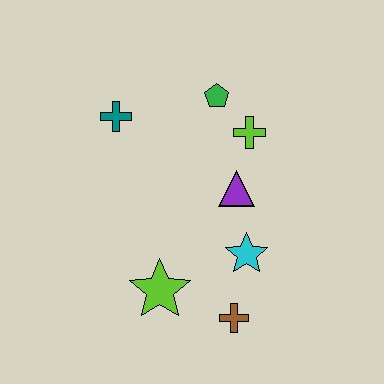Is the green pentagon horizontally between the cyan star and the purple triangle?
No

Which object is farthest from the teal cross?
The brown cross is farthest from the teal cross.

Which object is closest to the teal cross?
The green pentagon is closest to the teal cross.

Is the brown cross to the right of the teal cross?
Yes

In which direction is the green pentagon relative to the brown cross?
The green pentagon is above the brown cross.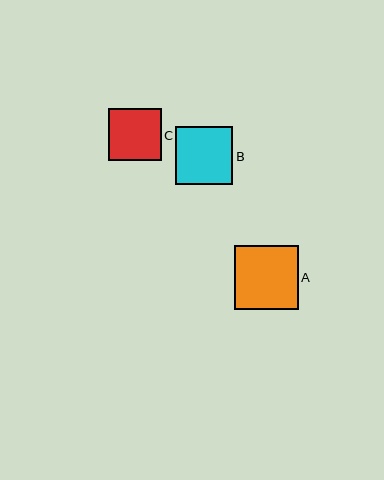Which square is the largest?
Square A is the largest with a size of approximately 64 pixels.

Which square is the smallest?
Square C is the smallest with a size of approximately 52 pixels.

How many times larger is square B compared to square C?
Square B is approximately 1.1 times the size of square C.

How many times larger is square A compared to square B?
Square A is approximately 1.1 times the size of square B.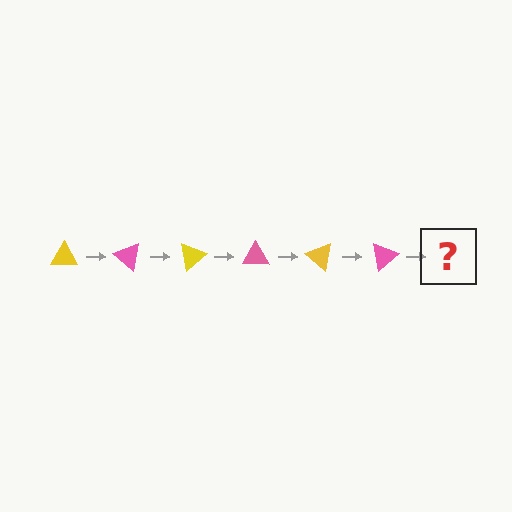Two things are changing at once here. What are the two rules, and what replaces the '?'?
The two rules are that it rotates 40 degrees each step and the color cycles through yellow and pink. The '?' should be a yellow triangle, rotated 240 degrees from the start.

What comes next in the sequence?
The next element should be a yellow triangle, rotated 240 degrees from the start.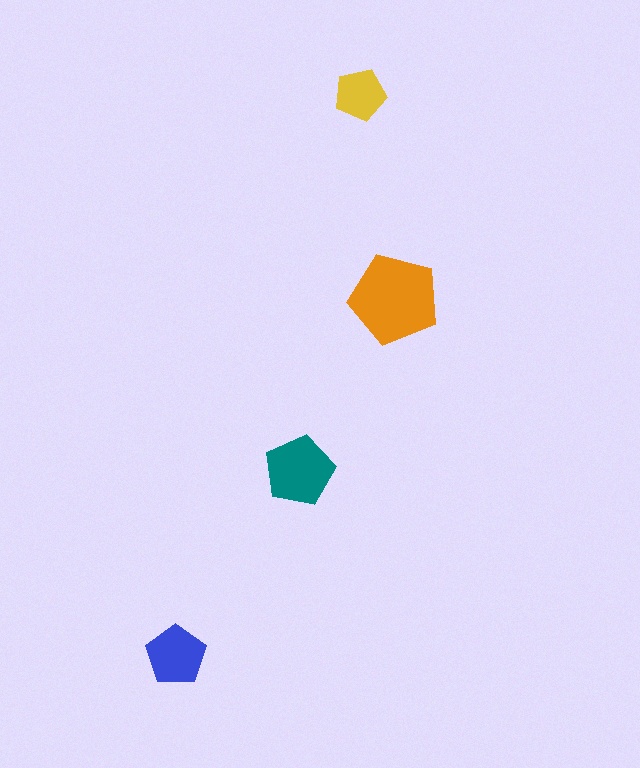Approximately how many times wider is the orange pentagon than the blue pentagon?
About 1.5 times wider.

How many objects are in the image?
There are 4 objects in the image.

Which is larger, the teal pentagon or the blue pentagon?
The teal one.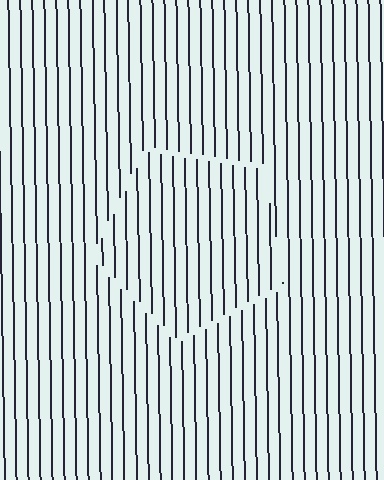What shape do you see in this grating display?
An illusory pentagon. The interior of the shape contains the same grating, shifted by half a period — the contour is defined by the phase discontinuity where line-ends from the inner and outer gratings abut.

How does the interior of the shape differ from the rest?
The interior of the shape contains the same grating, shifted by half a period — the contour is defined by the phase discontinuity where line-ends from the inner and outer gratings abut.